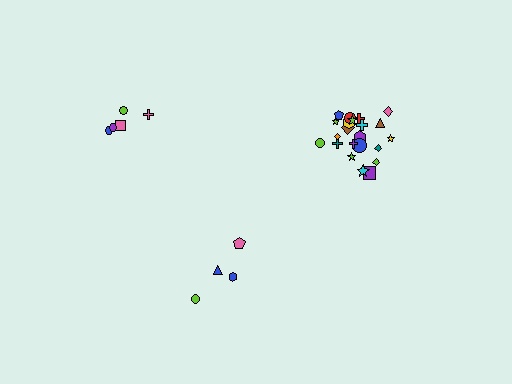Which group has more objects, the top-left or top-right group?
The top-right group.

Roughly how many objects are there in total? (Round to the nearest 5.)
Roughly 30 objects in total.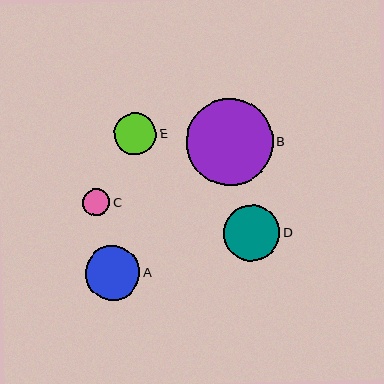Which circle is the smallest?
Circle C is the smallest with a size of approximately 27 pixels.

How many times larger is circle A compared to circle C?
Circle A is approximately 2.0 times the size of circle C.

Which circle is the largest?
Circle B is the largest with a size of approximately 87 pixels.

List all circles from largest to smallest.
From largest to smallest: B, D, A, E, C.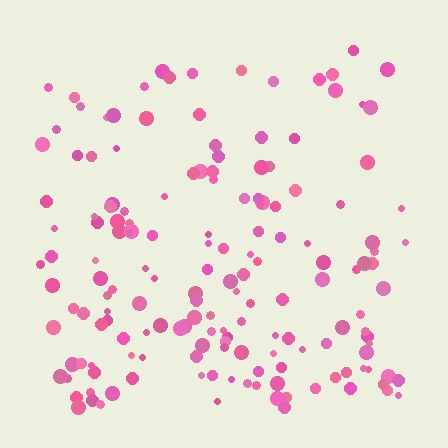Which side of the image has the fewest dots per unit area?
The top.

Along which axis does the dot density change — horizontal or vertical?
Vertical.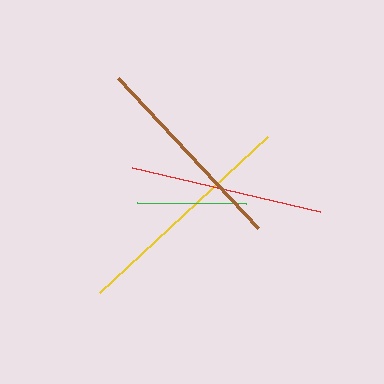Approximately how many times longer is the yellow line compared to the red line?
The yellow line is approximately 1.2 times the length of the red line.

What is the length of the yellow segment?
The yellow segment is approximately 230 pixels long.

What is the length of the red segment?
The red segment is approximately 193 pixels long.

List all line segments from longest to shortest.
From longest to shortest: yellow, brown, red, green.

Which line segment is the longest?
The yellow line is the longest at approximately 230 pixels.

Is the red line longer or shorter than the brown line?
The brown line is longer than the red line.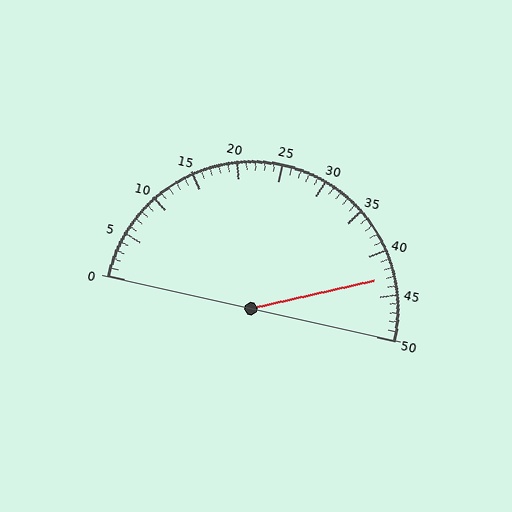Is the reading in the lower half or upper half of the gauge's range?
The reading is in the upper half of the range (0 to 50).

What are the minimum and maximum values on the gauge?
The gauge ranges from 0 to 50.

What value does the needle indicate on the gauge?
The needle indicates approximately 43.